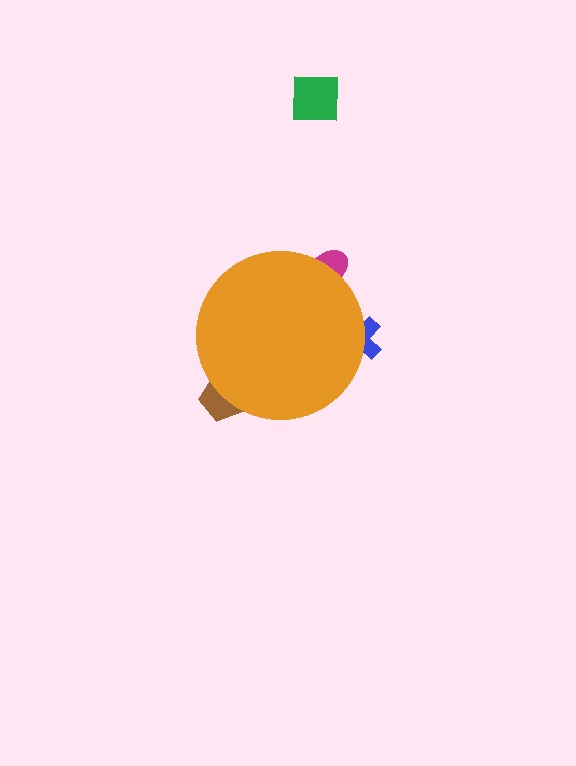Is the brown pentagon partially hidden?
Yes, the brown pentagon is partially hidden behind the orange circle.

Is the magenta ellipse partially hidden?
Yes, the magenta ellipse is partially hidden behind the orange circle.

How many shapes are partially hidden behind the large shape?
3 shapes are partially hidden.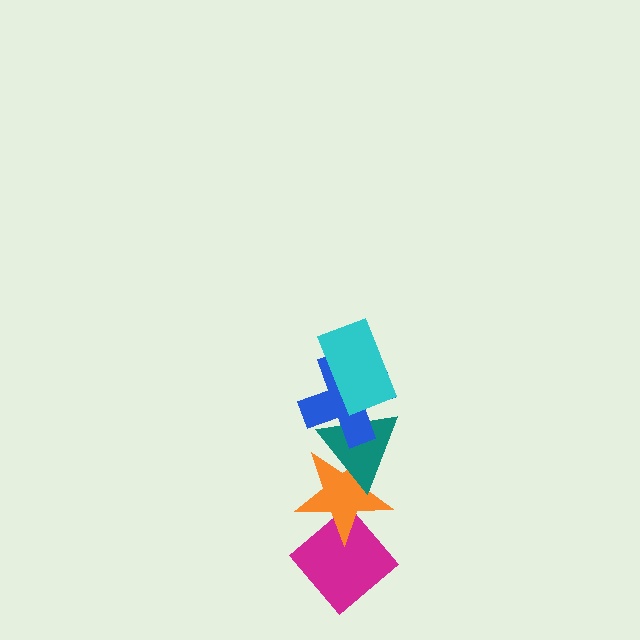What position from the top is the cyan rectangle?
The cyan rectangle is 1st from the top.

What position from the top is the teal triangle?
The teal triangle is 3rd from the top.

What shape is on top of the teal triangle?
The blue cross is on top of the teal triangle.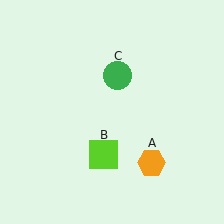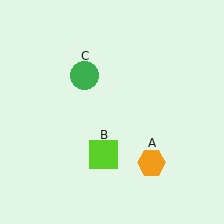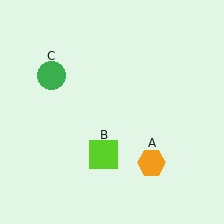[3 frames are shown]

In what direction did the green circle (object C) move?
The green circle (object C) moved left.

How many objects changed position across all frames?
1 object changed position: green circle (object C).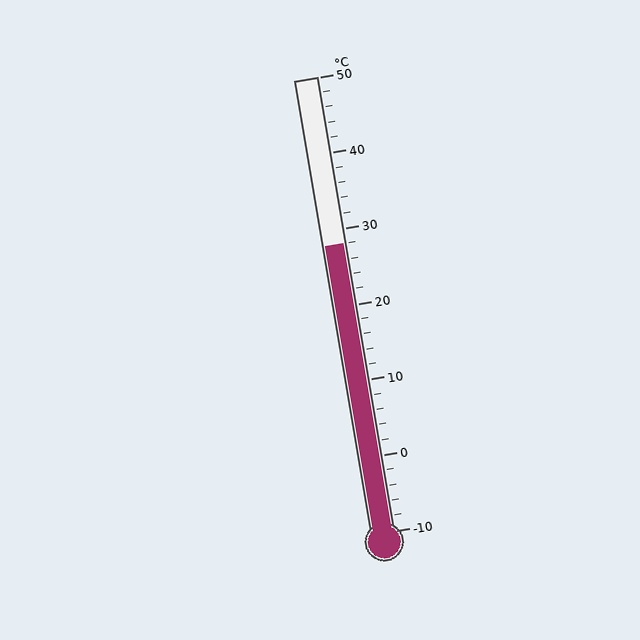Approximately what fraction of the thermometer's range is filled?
The thermometer is filled to approximately 65% of its range.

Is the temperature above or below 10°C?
The temperature is above 10°C.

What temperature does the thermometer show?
The thermometer shows approximately 28°C.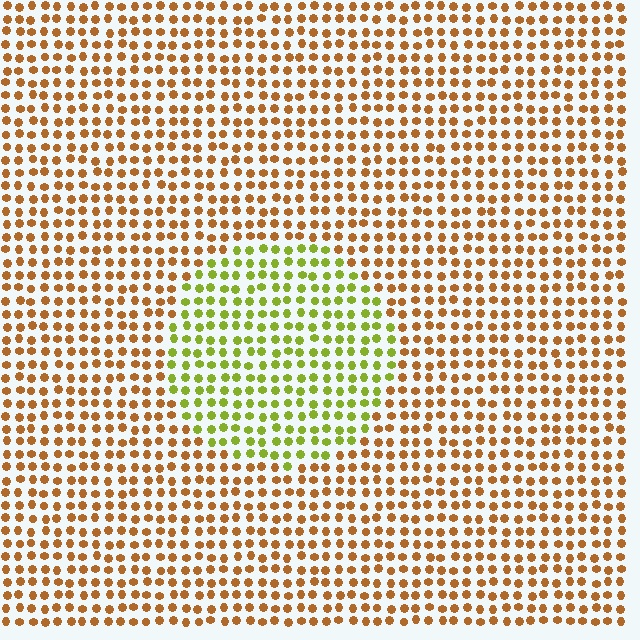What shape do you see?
I see a circle.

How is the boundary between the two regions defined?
The boundary is defined purely by a slight shift in hue (about 52 degrees). Spacing, size, and orientation are identical on both sides.